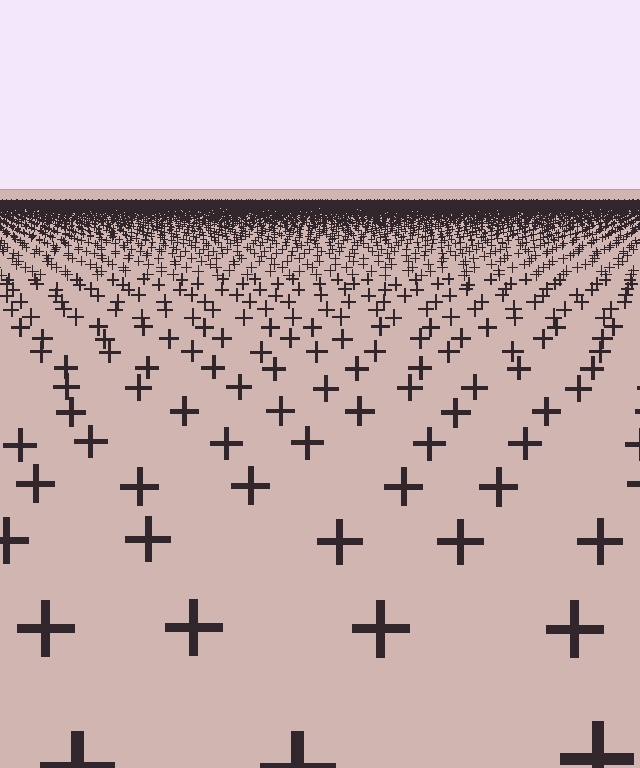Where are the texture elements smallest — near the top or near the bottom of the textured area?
Near the top.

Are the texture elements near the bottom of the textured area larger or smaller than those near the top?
Larger. Near the bottom, elements are closer to the viewer and appear at a bigger on-screen size.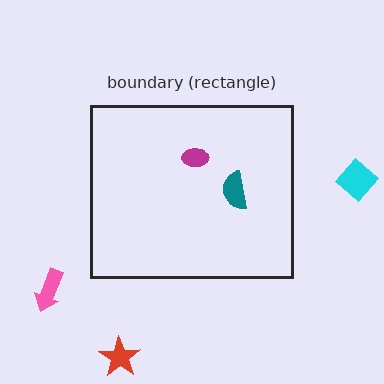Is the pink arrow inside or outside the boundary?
Outside.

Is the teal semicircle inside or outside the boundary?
Inside.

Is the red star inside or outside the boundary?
Outside.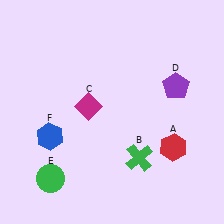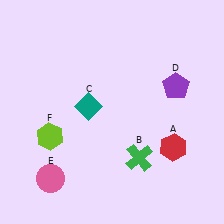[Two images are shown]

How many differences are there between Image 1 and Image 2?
There are 3 differences between the two images.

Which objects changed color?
C changed from magenta to teal. E changed from green to pink. F changed from blue to lime.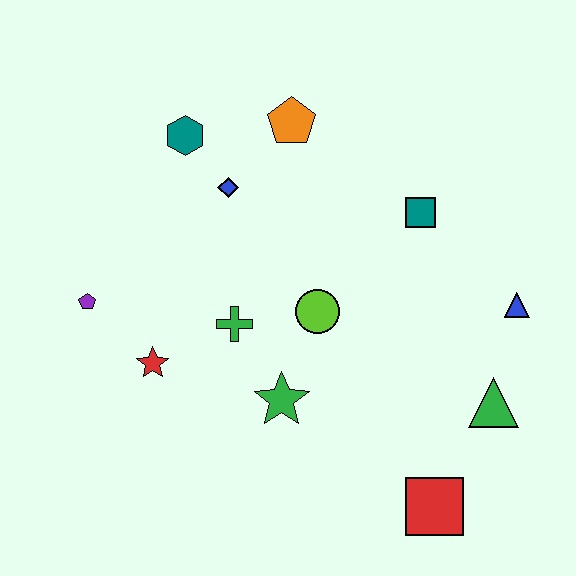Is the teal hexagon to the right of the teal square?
No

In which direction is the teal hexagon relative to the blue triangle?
The teal hexagon is to the left of the blue triangle.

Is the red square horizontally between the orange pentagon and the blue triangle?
Yes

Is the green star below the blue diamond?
Yes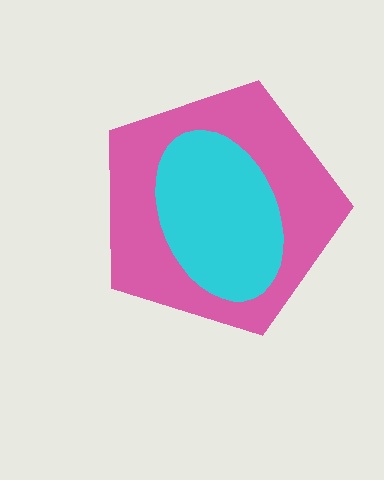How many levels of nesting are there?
2.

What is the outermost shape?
The pink pentagon.